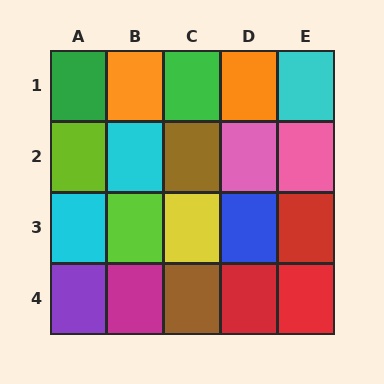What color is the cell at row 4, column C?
Brown.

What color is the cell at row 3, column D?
Blue.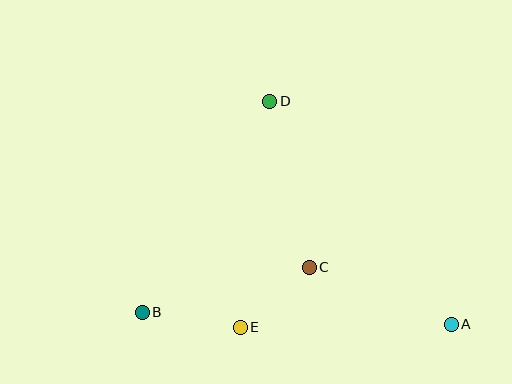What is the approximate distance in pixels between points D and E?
The distance between D and E is approximately 228 pixels.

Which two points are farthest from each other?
Points A and B are farthest from each other.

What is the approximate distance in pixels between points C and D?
The distance between C and D is approximately 171 pixels.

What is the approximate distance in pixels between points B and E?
The distance between B and E is approximately 99 pixels.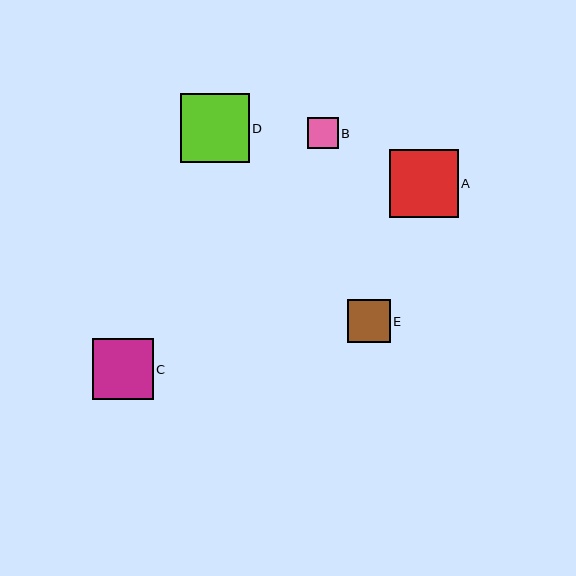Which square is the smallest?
Square B is the smallest with a size of approximately 31 pixels.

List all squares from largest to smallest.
From largest to smallest: D, A, C, E, B.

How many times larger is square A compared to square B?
Square A is approximately 2.2 times the size of square B.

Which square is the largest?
Square D is the largest with a size of approximately 69 pixels.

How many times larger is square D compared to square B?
Square D is approximately 2.2 times the size of square B.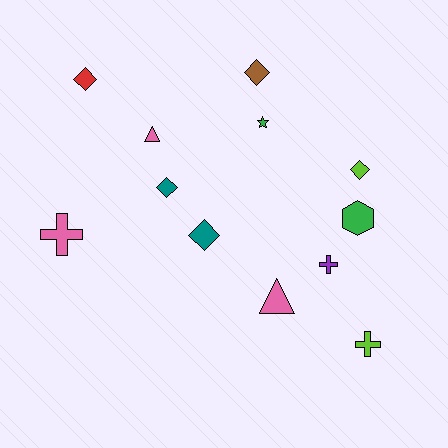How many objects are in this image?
There are 12 objects.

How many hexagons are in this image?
There is 1 hexagon.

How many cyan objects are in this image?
There are no cyan objects.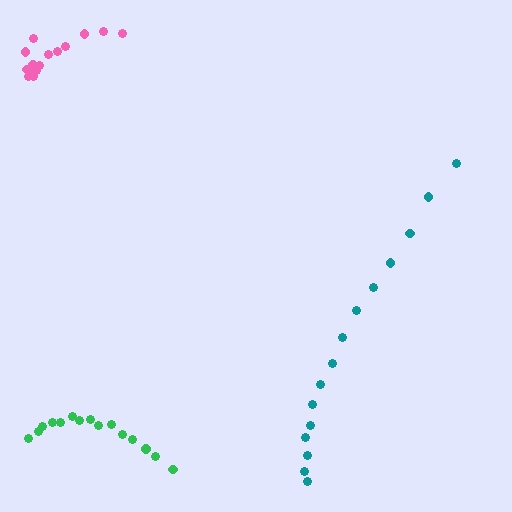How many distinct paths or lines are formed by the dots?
There are 3 distinct paths.